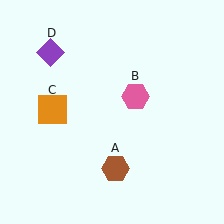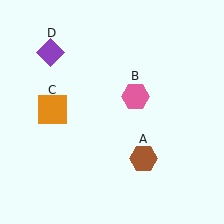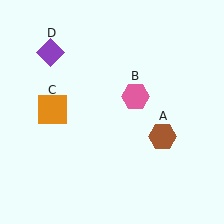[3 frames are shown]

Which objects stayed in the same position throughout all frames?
Pink hexagon (object B) and orange square (object C) and purple diamond (object D) remained stationary.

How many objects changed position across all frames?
1 object changed position: brown hexagon (object A).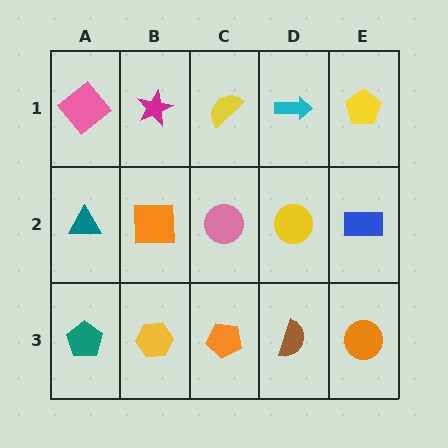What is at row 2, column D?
A yellow circle.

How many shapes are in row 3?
5 shapes.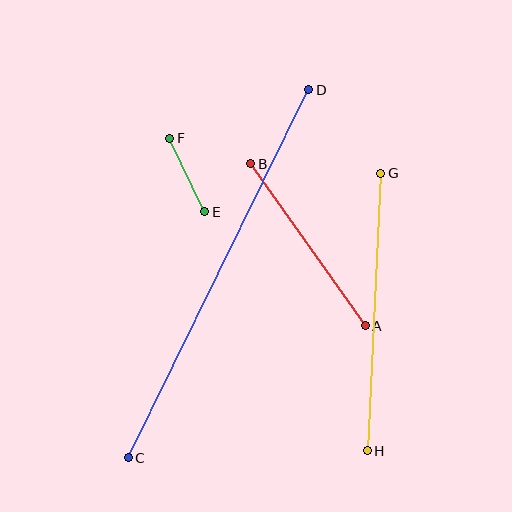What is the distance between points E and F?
The distance is approximately 81 pixels.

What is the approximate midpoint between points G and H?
The midpoint is at approximately (374, 312) pixels.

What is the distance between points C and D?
The distance is approximately 410 pixels.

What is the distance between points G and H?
The distance is approximately 278 pixels.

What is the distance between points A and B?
The distance is approximately 198 pixels.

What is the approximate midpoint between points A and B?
The midpoint is at approximately (308, 245) pixels.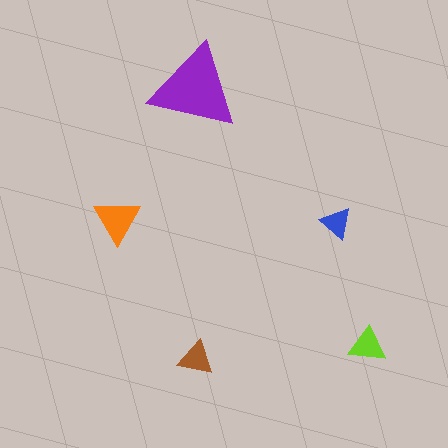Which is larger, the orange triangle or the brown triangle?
The orange one.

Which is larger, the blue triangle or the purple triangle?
The purple one.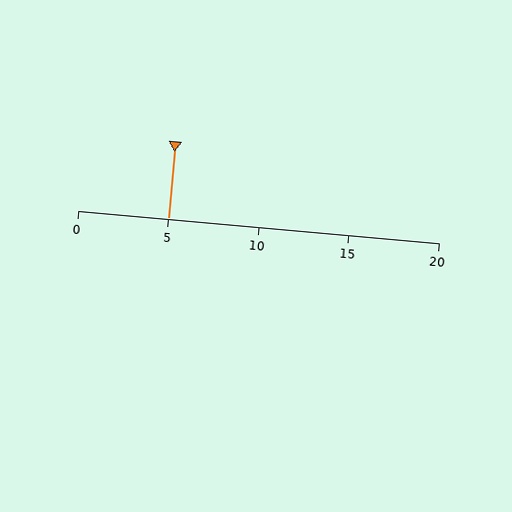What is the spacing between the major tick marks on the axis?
The major ticks are spaced 5 apart.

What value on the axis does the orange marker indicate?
The marker indicates approximately 5.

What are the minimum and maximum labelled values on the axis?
The axis runs from 0 to 20.